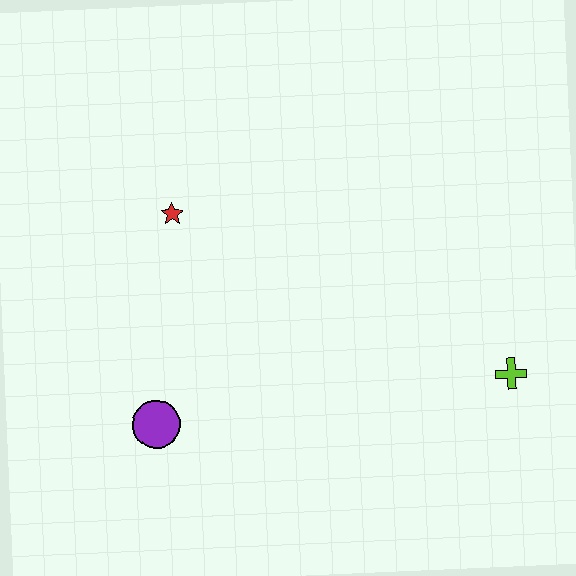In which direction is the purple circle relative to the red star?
The purple circle is below the red star.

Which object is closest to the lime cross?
The purple circle is closest to the lime cross.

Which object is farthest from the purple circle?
The lime cross is farthest from the purple circle.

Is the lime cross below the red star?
Yes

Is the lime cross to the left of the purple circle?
No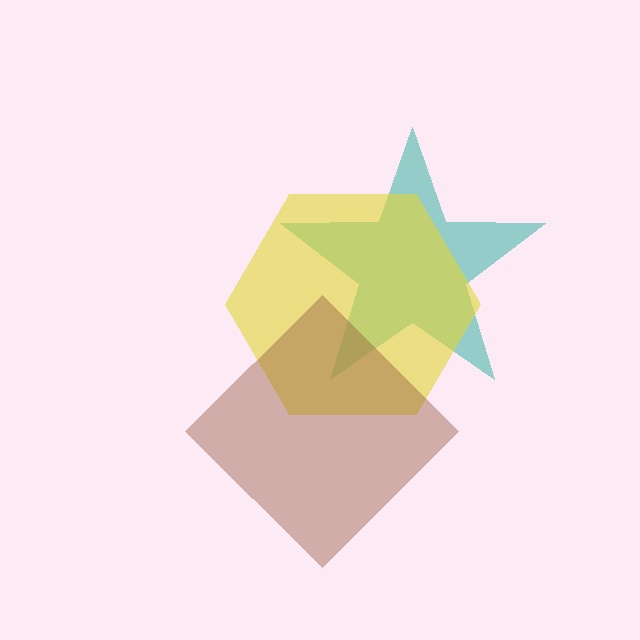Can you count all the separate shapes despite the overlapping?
Yes, there are 3 separate shapes.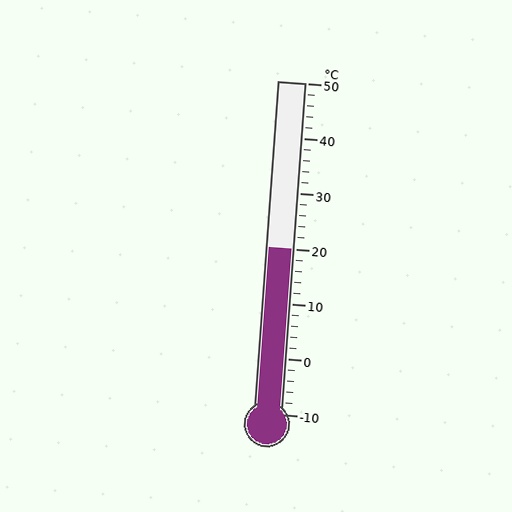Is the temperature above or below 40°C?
The temperature is below 40°C.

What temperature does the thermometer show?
The thermometer shows approximately 20°C.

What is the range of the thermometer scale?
The thermometer scale ranges from -10°C to 50°C.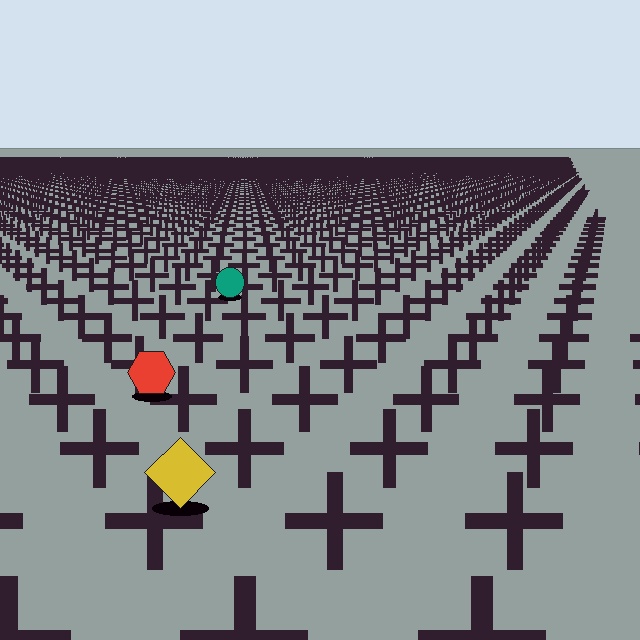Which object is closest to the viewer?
The yellow diamond is closest. The texture marks near it are larger and more spread out.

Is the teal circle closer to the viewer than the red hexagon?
No. The red hexagon is closer — you can tell from the texture gradient: the ground texture is coarser near it.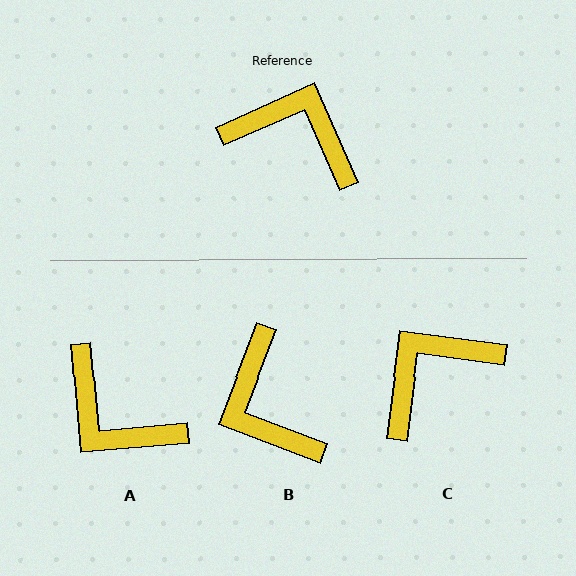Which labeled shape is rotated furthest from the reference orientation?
A, about 161 degrees away.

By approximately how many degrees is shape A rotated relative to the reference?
Approximately 161 degrees counter-clockwise.